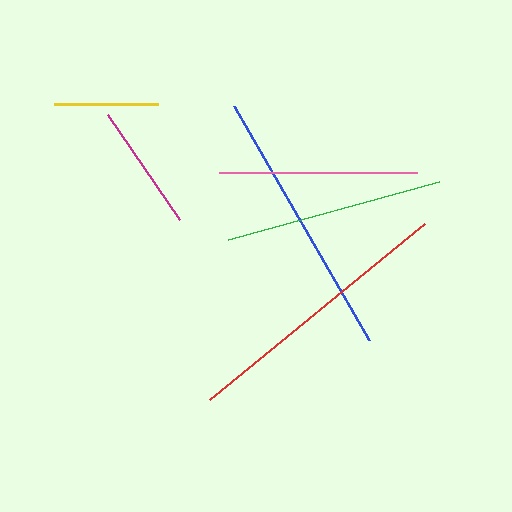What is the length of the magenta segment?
The magenta segment is approximately 127 pixels long.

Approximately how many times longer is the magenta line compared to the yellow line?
The magenta line is approximately 1.2 times the length of the yellow line.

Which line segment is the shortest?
The yellow line is the shortest at approximately 104 pixels.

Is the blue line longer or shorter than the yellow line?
The blue line is longer than the yellow line.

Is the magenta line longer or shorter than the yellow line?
The magenta line is longer than the yellow line.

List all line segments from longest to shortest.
From longest to shortest: red, blue, green, pink, magenta, yellow.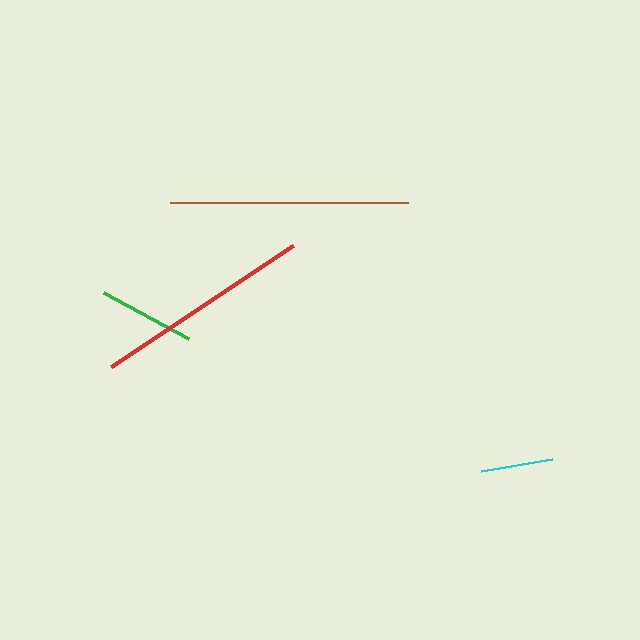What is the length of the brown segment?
The brown segment is approximately 238 pixels long.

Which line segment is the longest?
The brown line is the longest at approximately 238 pixels.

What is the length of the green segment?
The green segment is approximately 97 pixels long.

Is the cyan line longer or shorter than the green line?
The green line is longer than the cyan line.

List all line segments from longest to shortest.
From longest to shortest: brown, red, green, cyan.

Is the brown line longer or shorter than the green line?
The brown line is longer than the green line.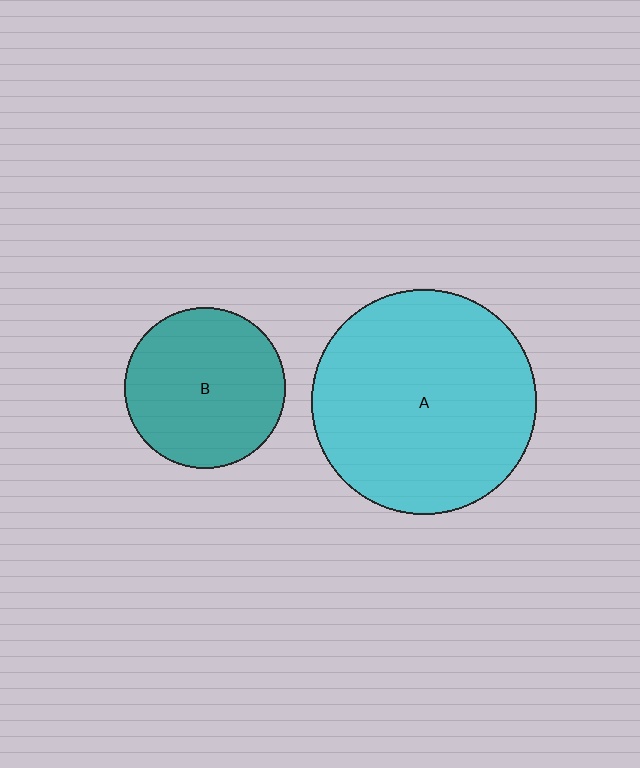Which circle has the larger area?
Circle A (cyan).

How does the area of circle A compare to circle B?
Approximately 1.9 times.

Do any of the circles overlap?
No, none of the circles overlap.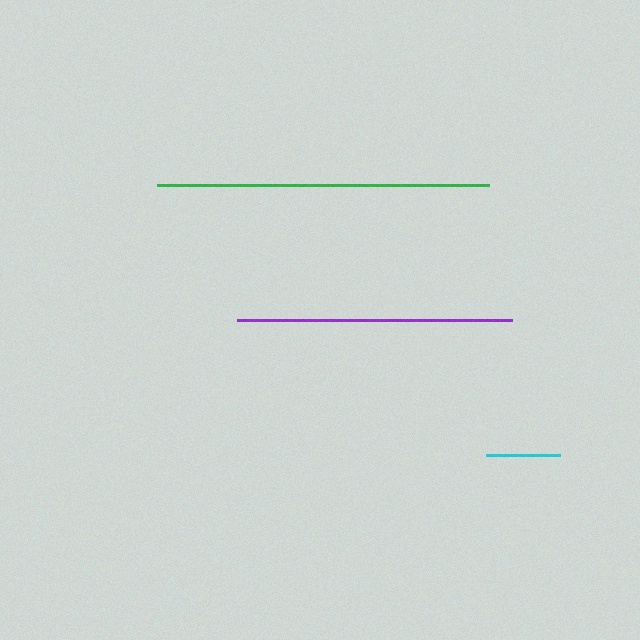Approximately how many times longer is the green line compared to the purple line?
The green line is approximately 1.2 times the length of the purple line.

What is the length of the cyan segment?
The cyan segment is approximately 74 pixels long.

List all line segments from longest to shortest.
From longest to shortest: green, purple, cyan.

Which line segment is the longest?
The green line is the longest at approximately 332 pixels.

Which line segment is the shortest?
The cyan line is the shortest at approximately 74 pixels.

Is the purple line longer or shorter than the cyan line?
The purple line is longer than the cyan line.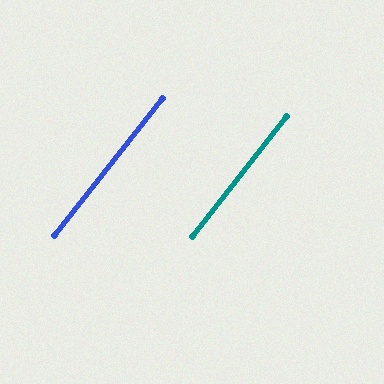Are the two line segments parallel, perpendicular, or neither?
Parallel — their directions differ by only 0.2°.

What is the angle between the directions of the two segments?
Approximately 0 degrees.